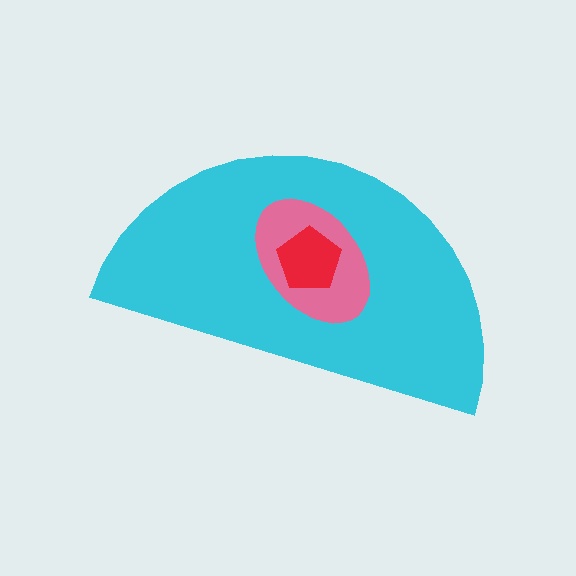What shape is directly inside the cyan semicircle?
The pink ellipse.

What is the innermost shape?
The red pentagon.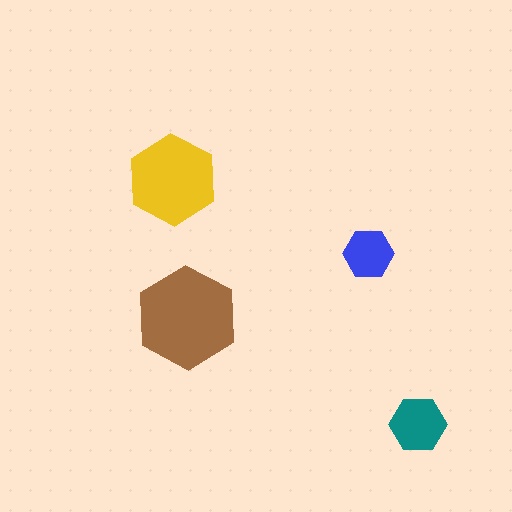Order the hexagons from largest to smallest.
the brown one, the yellow one, the teal one, the blue one.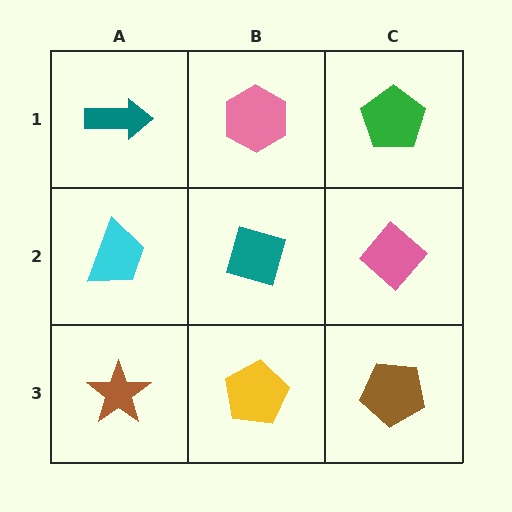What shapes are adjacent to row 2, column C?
A green pentagon (row 1, column C), a brown pentagon (row 3, column C), a teal diamond (row 2, column B).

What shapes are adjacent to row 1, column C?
A pink diamond (row 2, column C), a pink hexagon (row 1, column B).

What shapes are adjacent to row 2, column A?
A teal arrow (row 1, column A), a brown star (row 3, column A), a teal diamond (row 2, column B).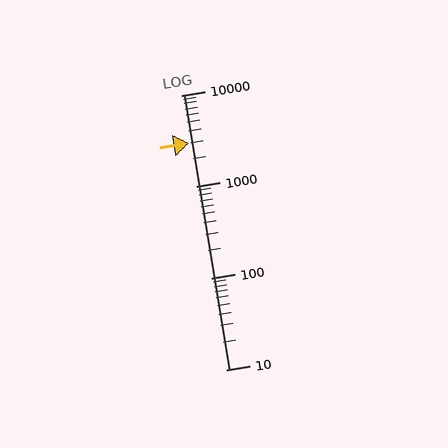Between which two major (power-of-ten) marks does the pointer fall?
The pointer is between 1000 and 10000.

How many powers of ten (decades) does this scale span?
The scale spans 3 decades, from 10 to 10000.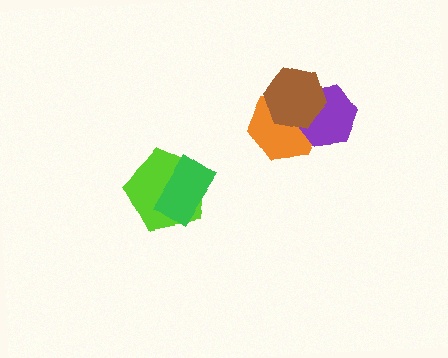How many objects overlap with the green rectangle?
1 object overlaps with the green rectangle.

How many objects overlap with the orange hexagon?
2 objects overlap with the orange hexagon.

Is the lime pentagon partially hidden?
Yes, it is partially covered by another shape.